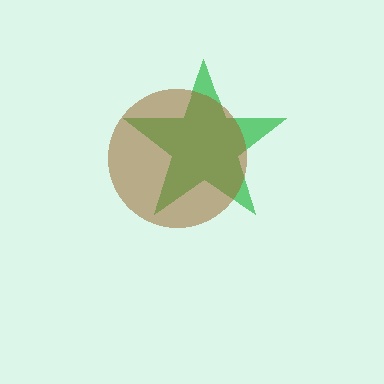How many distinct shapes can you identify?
There are 2 distinct shapes: a green star, a brown circle.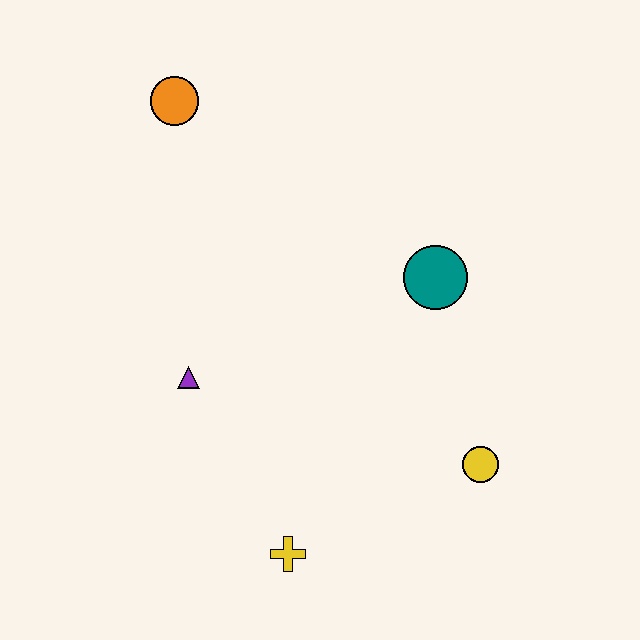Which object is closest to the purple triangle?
The yellow cross is closest to the purple triangle.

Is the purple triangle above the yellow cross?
Yes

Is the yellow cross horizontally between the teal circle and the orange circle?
Yes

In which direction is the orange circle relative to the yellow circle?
The orange circle is above the yellow circle.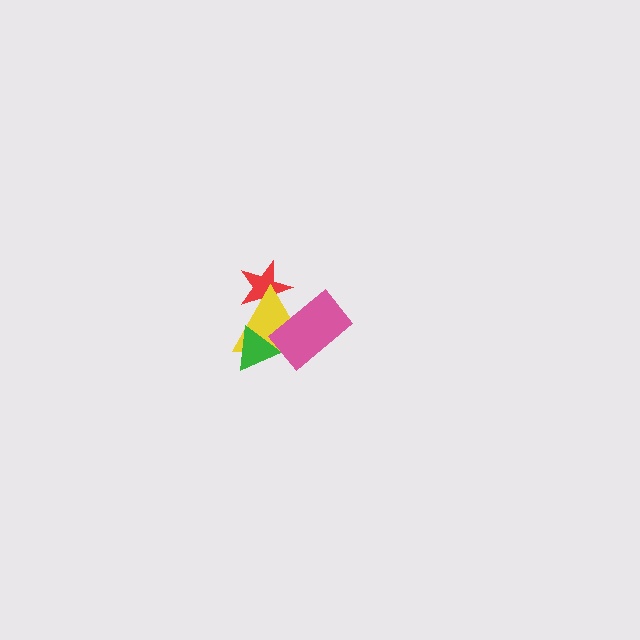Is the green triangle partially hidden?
No, no other shape covers it.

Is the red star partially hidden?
Yes, it is partially covered by another shape.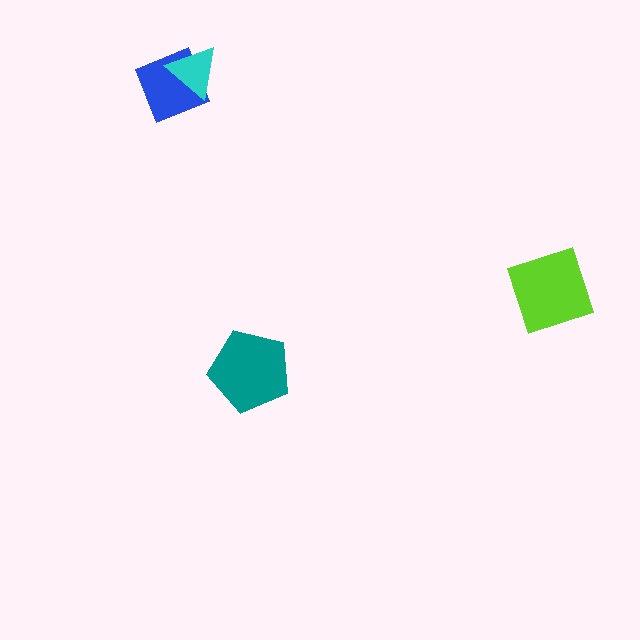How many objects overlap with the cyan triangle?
1 object overlaps with the cyan triangle.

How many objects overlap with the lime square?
0 objects overlap with the lime square.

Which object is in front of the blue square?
The cyan triangle is in front of the blue square.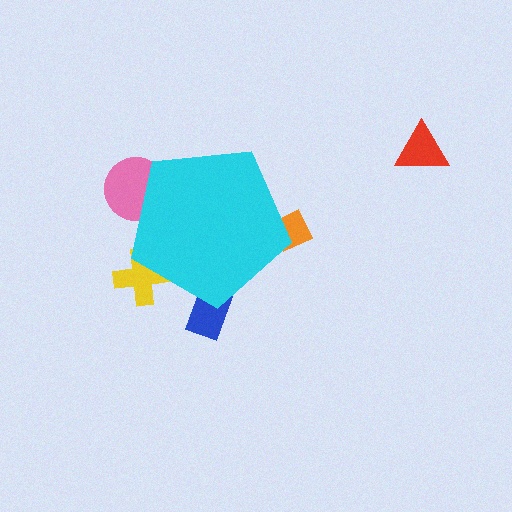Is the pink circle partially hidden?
Yes, the pink circle is partially hidden behind the cyan pentagon.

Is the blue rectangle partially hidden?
Yes, the blue rectangle is partially hidden behind the cyan pentagon.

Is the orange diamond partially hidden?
Yes, the orange diamond is partially hidden behind the cyan pentagon.